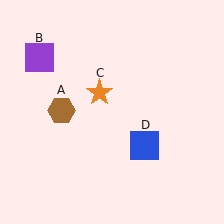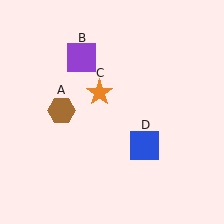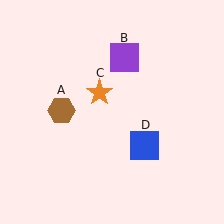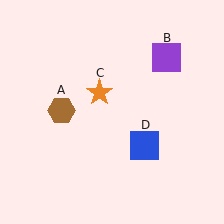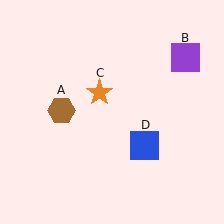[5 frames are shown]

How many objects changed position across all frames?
1 object changed position: purple square (object B).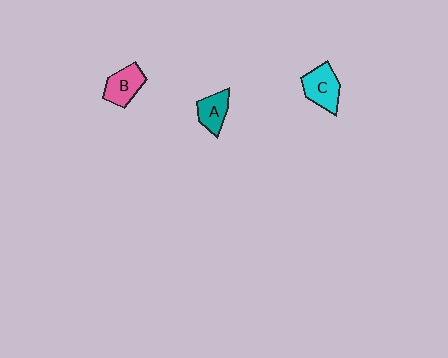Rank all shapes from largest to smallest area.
From largest to smallest: C (cyan), B (pink), A (teal).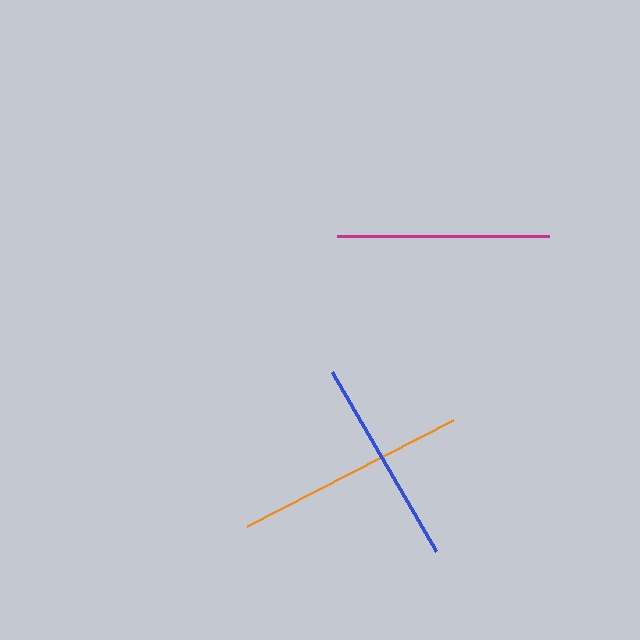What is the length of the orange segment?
The orange segment is approximately 231 pixels long.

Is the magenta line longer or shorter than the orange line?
The orange line is longer than the magenta line.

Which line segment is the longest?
The orange line is the longest at approximately 231 pixels.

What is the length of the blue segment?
The blue segment is approximately 208 pixels long.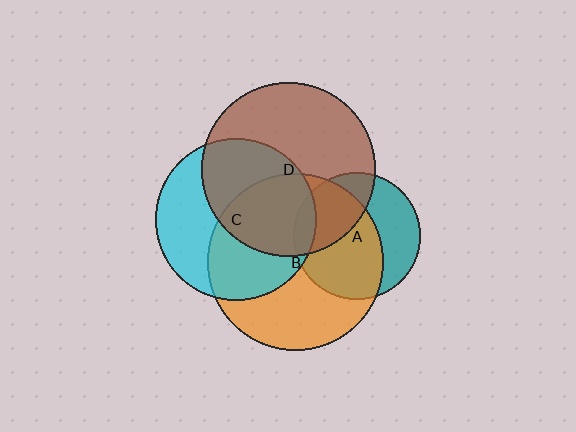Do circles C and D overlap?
Yes.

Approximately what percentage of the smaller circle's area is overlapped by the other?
Approximately 50%.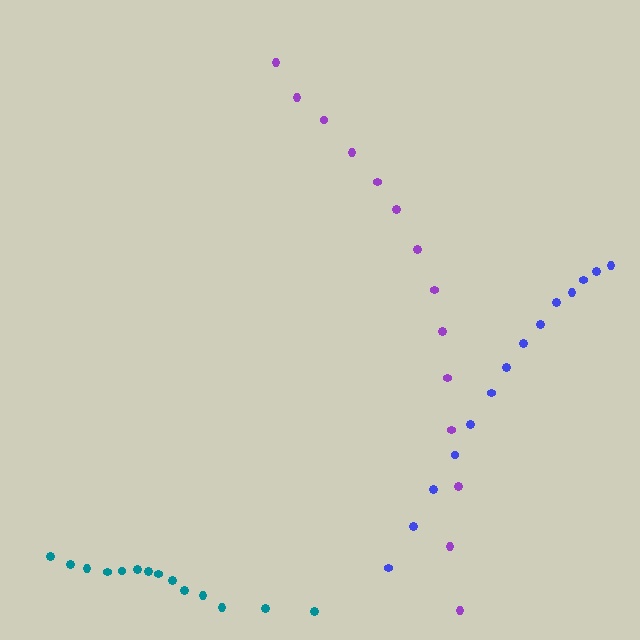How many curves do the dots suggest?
There are 3 distinct paths.